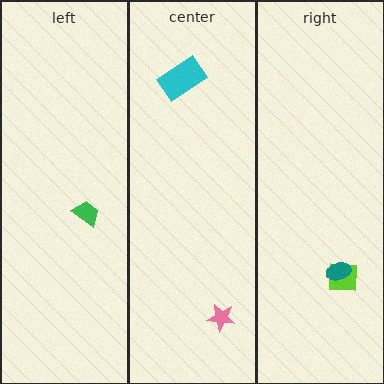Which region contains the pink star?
The center region.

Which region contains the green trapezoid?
The left region.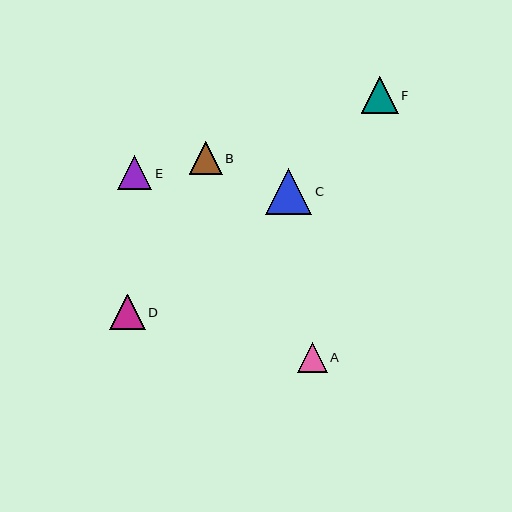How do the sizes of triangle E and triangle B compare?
Triangle E and triangle B are approximately the same size.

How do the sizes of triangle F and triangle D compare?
Triangle F and triangle D are approximately the same size.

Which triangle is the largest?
Triangle C is the largest with a size of approximately 46 pixels.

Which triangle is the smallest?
Triangle A is the smallest with a size of approximately 29 pixels.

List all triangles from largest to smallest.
From largest to smallest: C, F, D, E, B, A.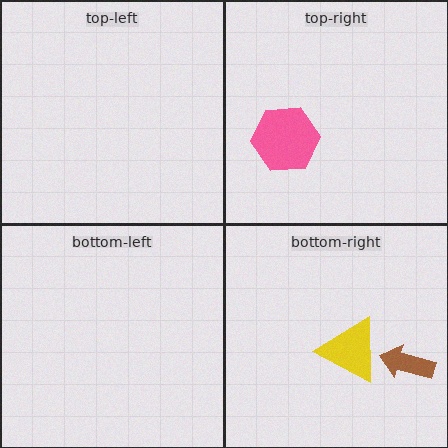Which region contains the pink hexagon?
The top-right region.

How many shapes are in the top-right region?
1.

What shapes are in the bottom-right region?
The brown arrow, the yellow triangle.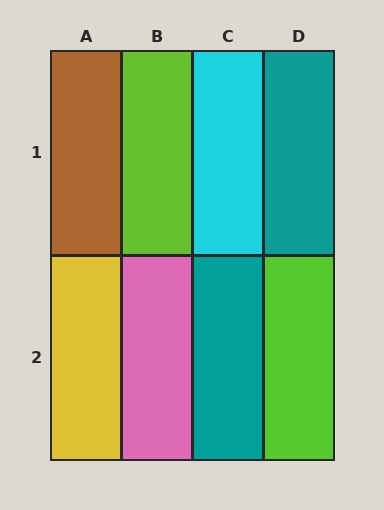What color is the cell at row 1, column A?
Brown.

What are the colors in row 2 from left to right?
Yellow, pink, teal, lime.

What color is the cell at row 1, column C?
Cyan.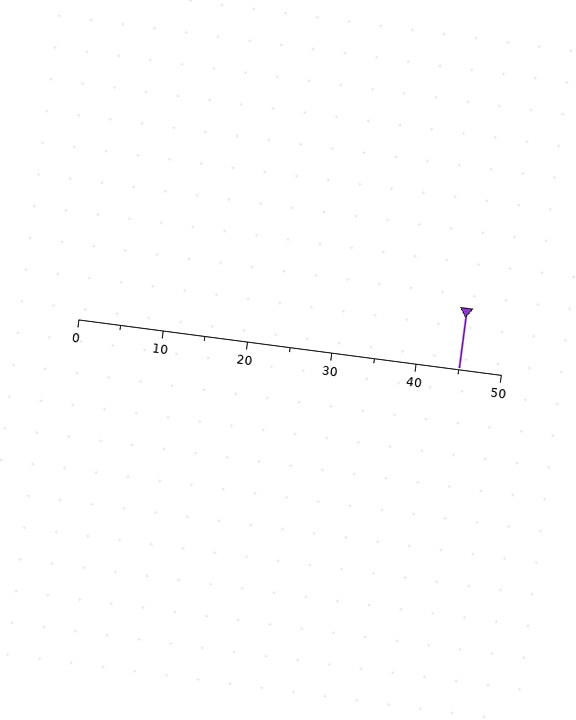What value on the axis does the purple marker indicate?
The marker indicates approximately 45.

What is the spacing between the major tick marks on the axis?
The major ticks are spaced 10 apart.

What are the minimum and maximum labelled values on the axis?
The axis runs from 0 to 50.